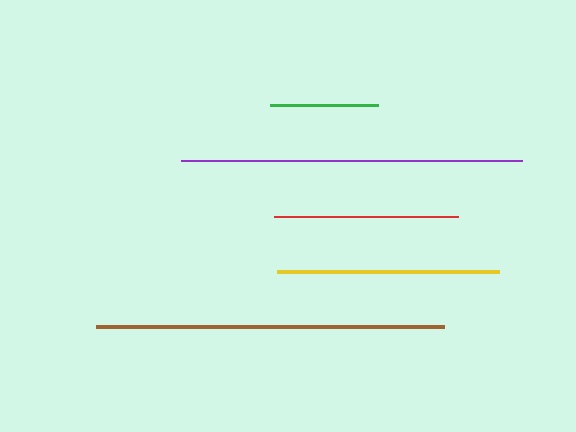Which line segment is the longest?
The brown line is the longest at approximately 349 pixels.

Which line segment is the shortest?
The green line is the shortest at approximately 109 pixels.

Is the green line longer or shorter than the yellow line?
The yellow line is longer than the green line.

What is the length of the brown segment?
The brown segment is approximately 349 pixels long.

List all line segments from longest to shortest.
From longest to shortest: brown, purple, yellow, red, green.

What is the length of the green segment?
The green segment is approximately 109 pixels long.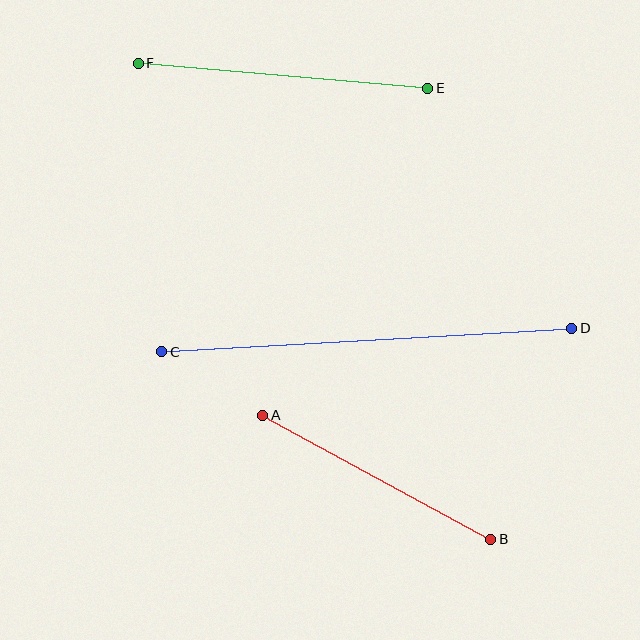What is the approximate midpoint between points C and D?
The midpoint is at approximately (367, 340) pixels.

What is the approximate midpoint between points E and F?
The midpoint is at approximately (283, 76) pixels.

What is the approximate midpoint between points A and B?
The midpoint is at approximately (377, 477) pixels.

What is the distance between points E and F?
The distance is approximately 291 pixels.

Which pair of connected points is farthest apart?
Points C and D are farthest apart.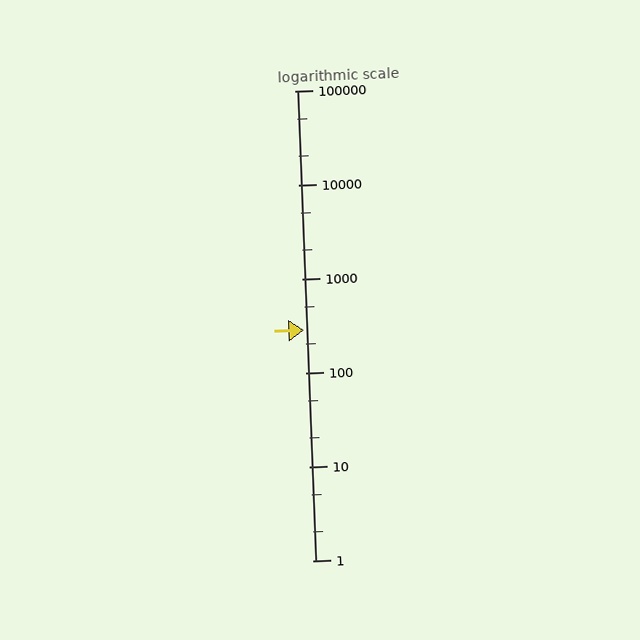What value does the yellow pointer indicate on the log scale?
The pointer indicates approximately 280.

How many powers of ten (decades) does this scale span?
The scale spans 5 decades, from 1 to 100000.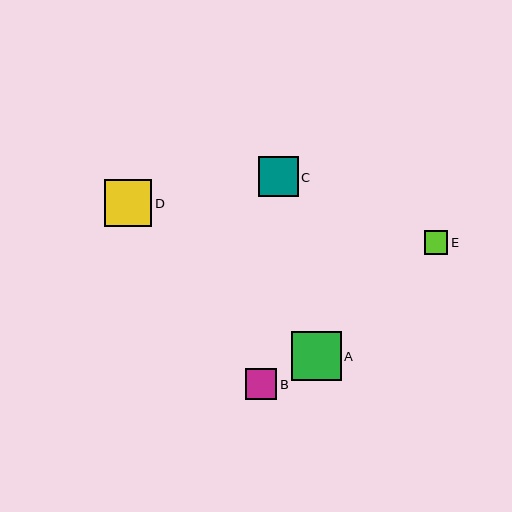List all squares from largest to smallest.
From largest to smallest: A, D, C, B, E.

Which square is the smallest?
Square E is the smallest with a size of approximately 24 pixels.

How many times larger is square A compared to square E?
Square A is approximately 2.1 times the size of square E.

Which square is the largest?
Square A is the largest with a size of approximately 50 pixels.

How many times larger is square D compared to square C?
Square D is approximately 1.2 times the size of square C.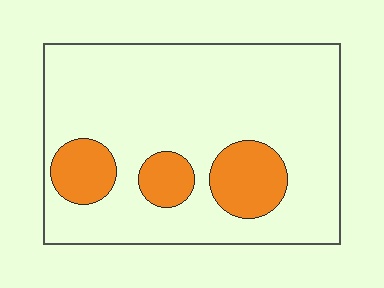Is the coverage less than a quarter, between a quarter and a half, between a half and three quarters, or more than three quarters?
Less than a quarter.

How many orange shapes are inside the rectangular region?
3.